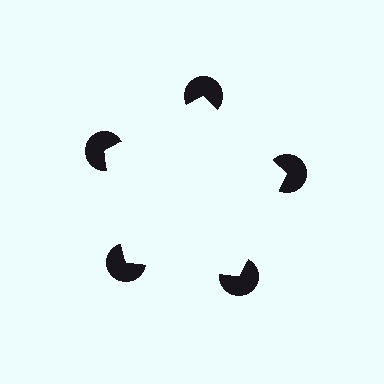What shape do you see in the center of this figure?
An illusory pentagon — its edges are inferred from the aligned wedge cuts in the pac-man discs, not physically drawn.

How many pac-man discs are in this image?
There are 5 — one at each vertex of the illusory pentagon.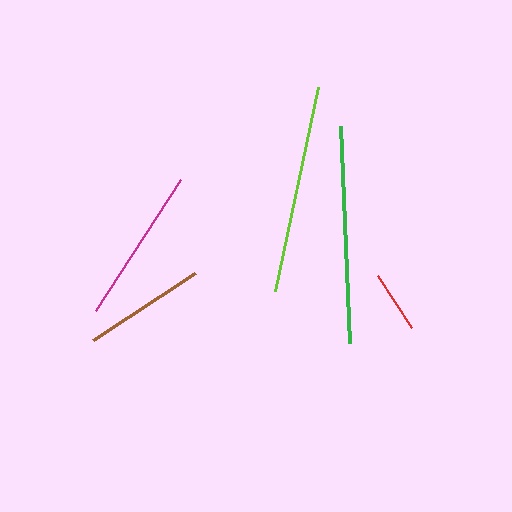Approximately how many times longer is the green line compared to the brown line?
The green line is approximately 1.8 times the length of the brown line.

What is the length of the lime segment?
The lime segment is approximately 208 pixels long.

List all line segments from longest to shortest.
From longest to shortest: green, lime, magenta, brown, red.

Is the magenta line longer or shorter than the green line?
The green line is longer than the magenta line.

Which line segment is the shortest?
The red line is the shortest at approximately 62 pixels.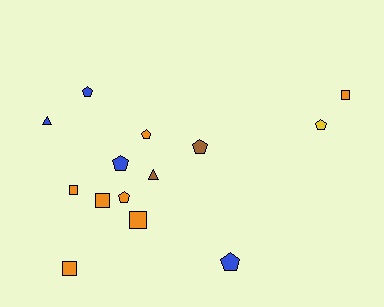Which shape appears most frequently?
Pentagon, with 7 objects.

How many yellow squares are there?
There are no yellow squares.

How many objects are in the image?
There are 14 objects.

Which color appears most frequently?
Orange, with 7 objects.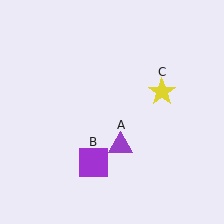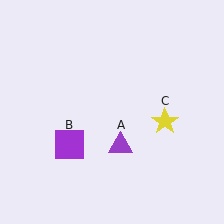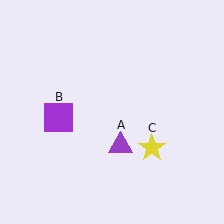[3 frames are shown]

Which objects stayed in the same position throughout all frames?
Purple triangle (object A) remained stationary.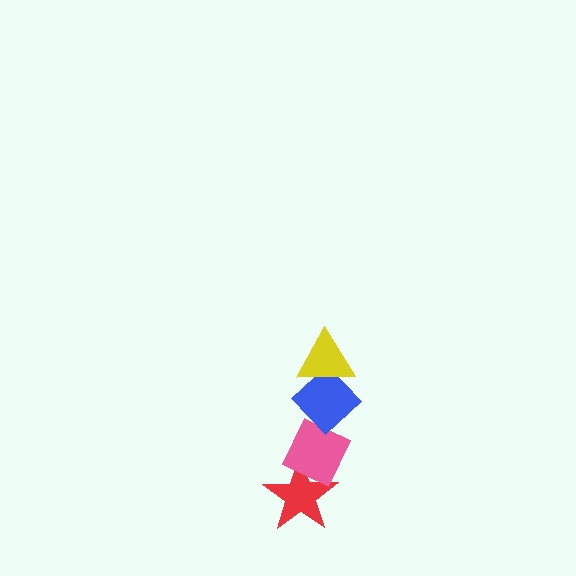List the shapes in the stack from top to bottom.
From top to bottom: the yellow triangle, the blue diamond, the pink diamond, the red star.